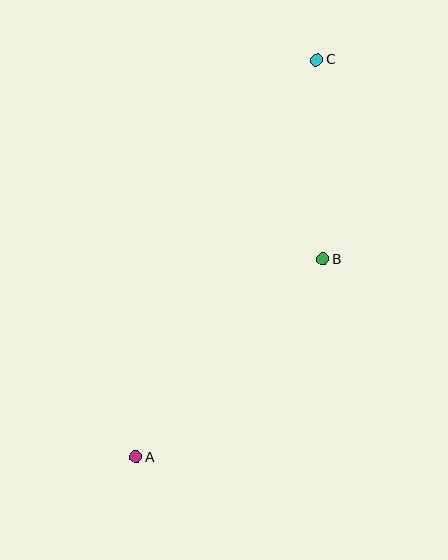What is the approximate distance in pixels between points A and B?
The distance between A and B is approximately 272 pixels.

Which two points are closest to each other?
Points B and C are closest to each other.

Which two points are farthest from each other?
Points A and C are farthest from each other.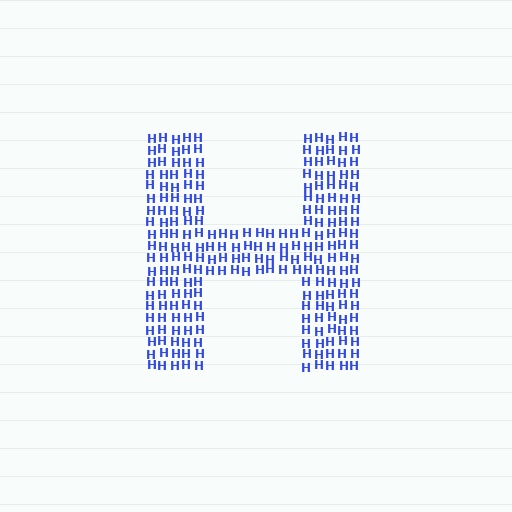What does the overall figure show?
The overall figure shows the letter H.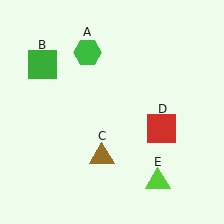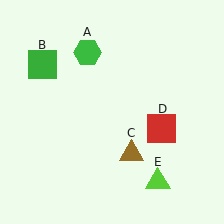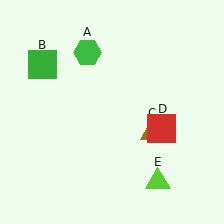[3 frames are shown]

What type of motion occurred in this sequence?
The brown triangle (object C) rotated counterclockwise around the center of the scene.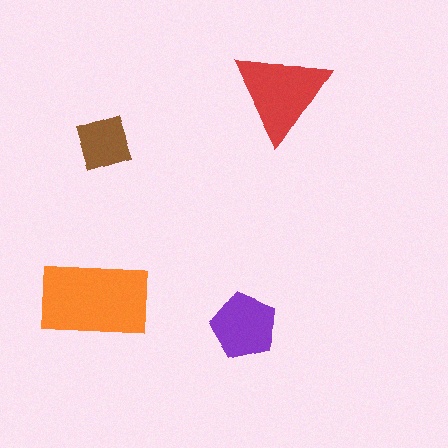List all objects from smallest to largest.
The brown diamond, the purple pentagon, the red triangle, the orange rectangle.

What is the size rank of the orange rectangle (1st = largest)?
1st.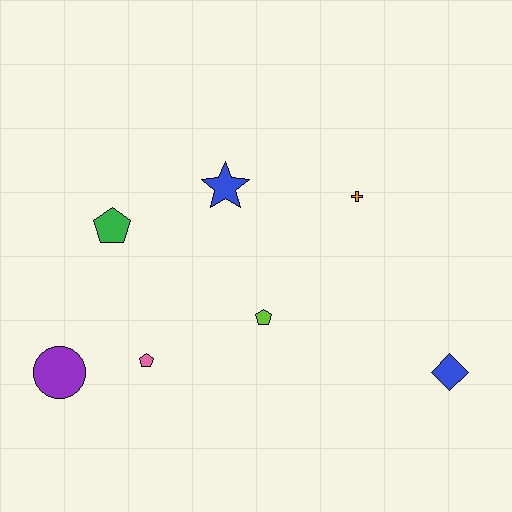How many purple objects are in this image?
There is 1 purple object.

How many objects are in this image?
There are 7 objects.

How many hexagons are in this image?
There are no hexagons.